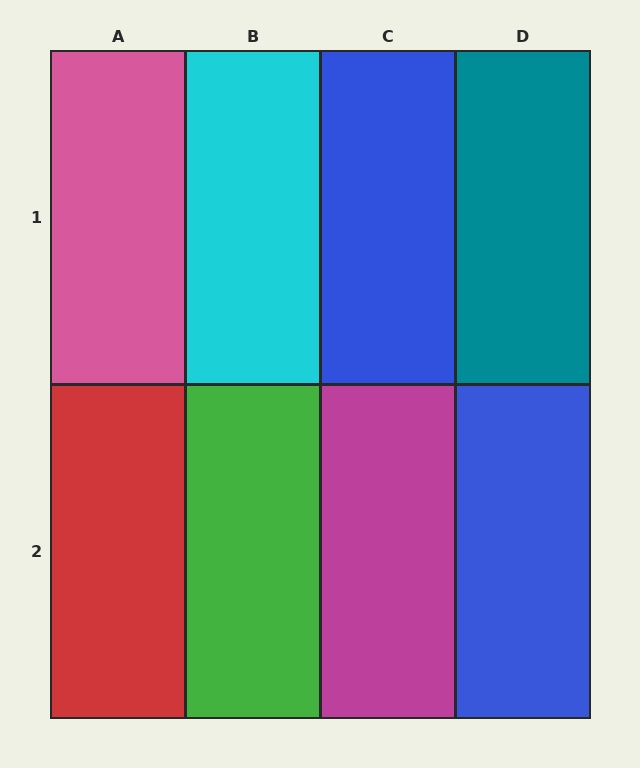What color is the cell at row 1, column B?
Cyan.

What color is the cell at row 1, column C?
Blue.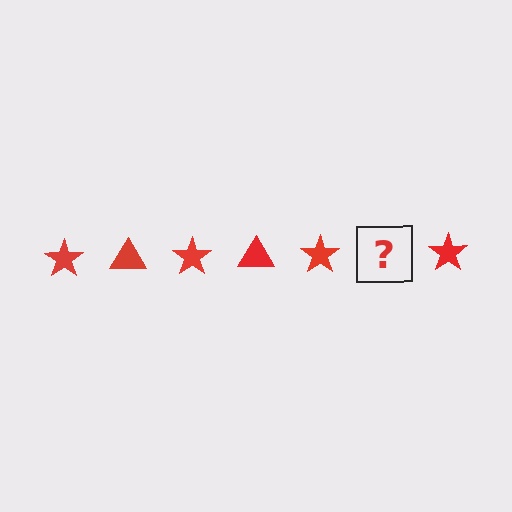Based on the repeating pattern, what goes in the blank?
The blank should be a red triangle.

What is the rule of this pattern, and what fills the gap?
The rule is that the pattern cycles through star, triangle shapes in red. The gap should be filled with a red triangle.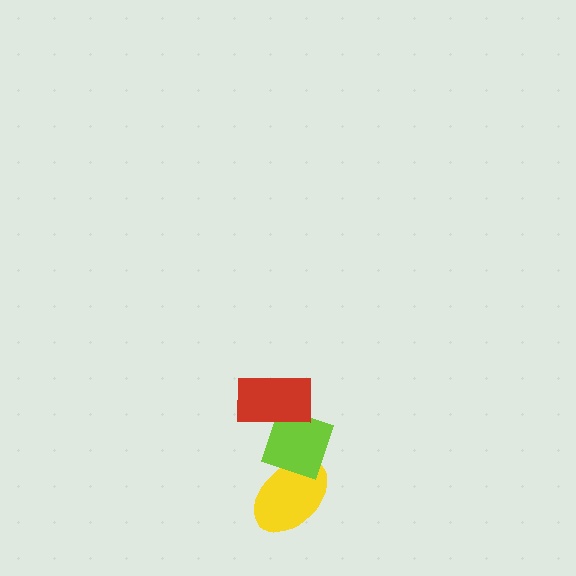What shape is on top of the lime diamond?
The red rectangle is on top of the lime diamond.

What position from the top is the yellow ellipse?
The yellow ellipse is 3rd from the top.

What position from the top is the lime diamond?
The lime diamond is 2nd from the top.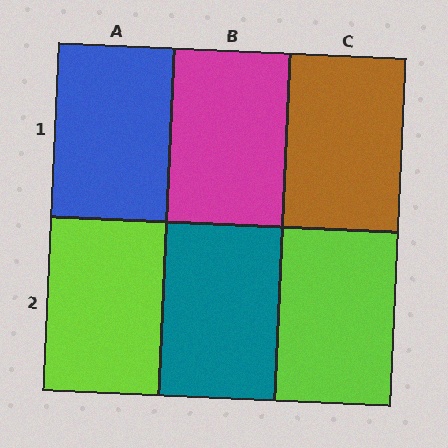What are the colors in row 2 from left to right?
Lime, teal, lime.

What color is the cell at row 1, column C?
Brown.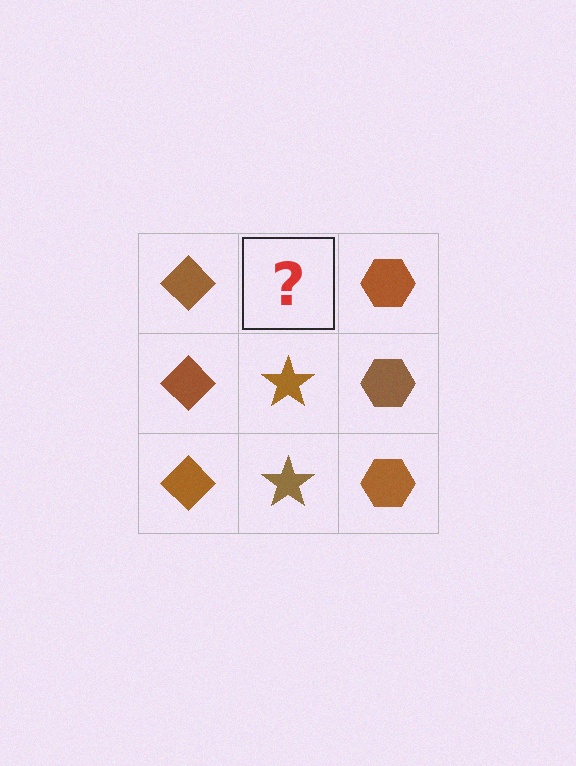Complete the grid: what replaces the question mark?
The question mark should be replaced with a brown star.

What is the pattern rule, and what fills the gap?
The rule is that each column has a consistent shape. The gap should be filled with a brown star.